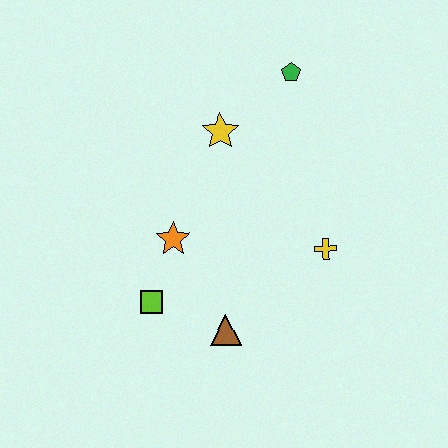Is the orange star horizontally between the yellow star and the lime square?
Yes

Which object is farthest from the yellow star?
The brown triangle is farthest from the yellow star.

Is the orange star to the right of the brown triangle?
No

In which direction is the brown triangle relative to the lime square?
The brown triangle is to the right of the lime square.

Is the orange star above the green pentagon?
No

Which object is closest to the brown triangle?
The lime square is closest to the brown triangle.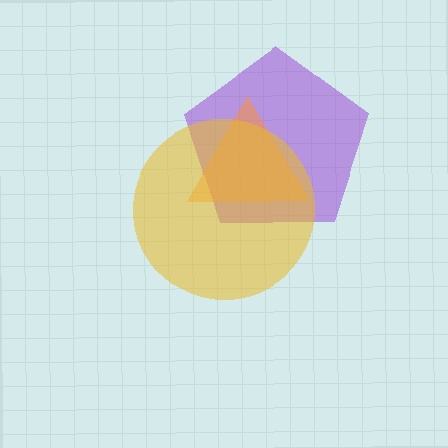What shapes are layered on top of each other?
The layered shapes are: a purple pentagon, an orange triangle, a yellow circle.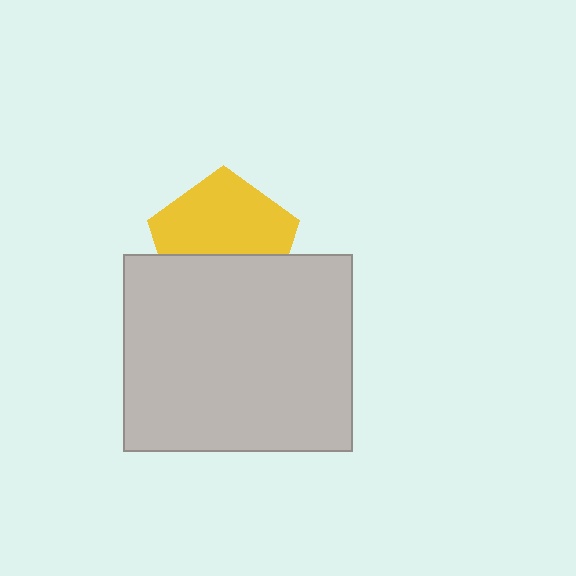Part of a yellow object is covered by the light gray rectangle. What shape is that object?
It is a pentagon.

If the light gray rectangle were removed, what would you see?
You would see the complete yellow pentagon.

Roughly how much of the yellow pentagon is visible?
About half of it is visible (roughly 58%).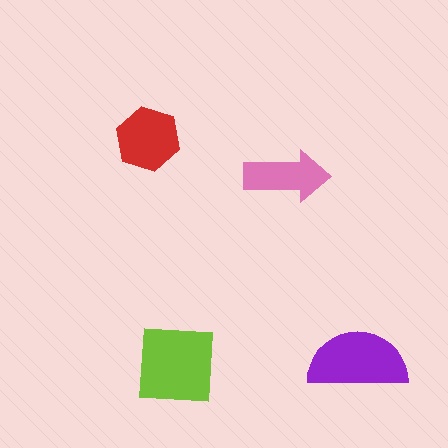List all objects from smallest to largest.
The pink arrow, the red hexagon, the purple semicircle, the lime square.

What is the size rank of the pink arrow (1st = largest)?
4th.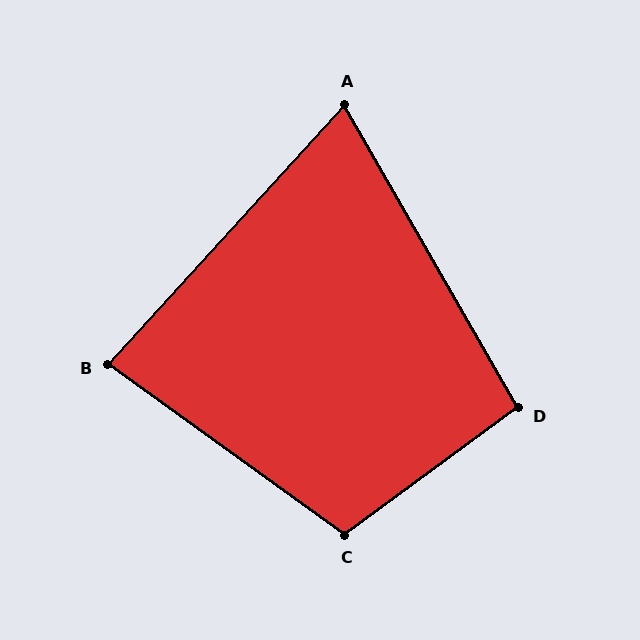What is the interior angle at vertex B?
Approximately 84 degrees (acute).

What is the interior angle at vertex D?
Approximately 96 degrees (obtuse).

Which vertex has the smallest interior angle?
A, at approximately 72 degrees.